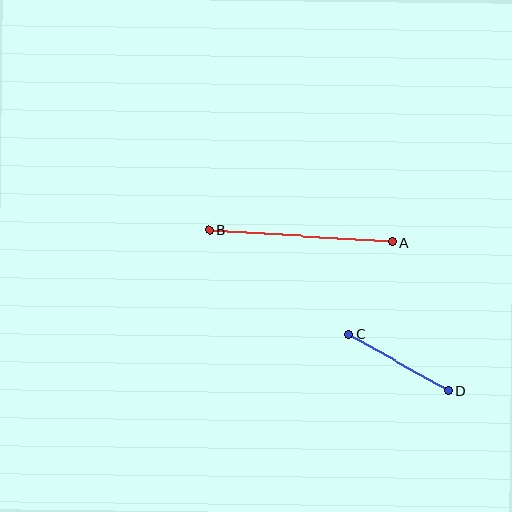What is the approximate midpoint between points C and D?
The midpoint is at approximately (398, 363) pixels.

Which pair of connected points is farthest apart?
Points A and B are farthest apart.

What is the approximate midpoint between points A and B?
The midpoint is at approximately (301, 236) pixels.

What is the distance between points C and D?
The distance is approximately 114 pixels.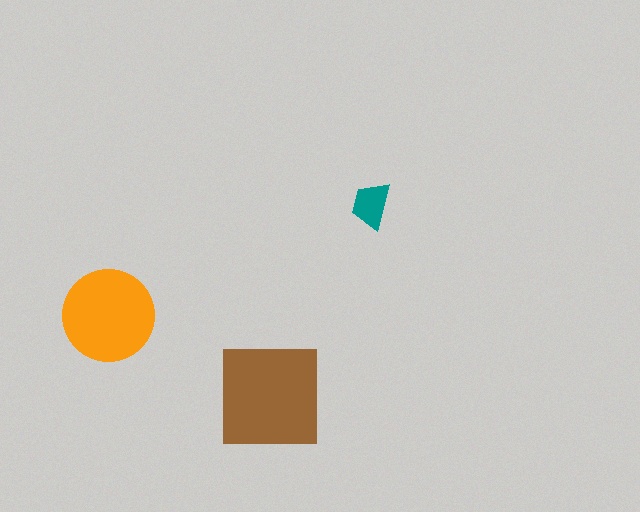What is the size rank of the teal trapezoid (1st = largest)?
3rd.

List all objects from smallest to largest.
The teal trapezoid, the orange circle, the brown square.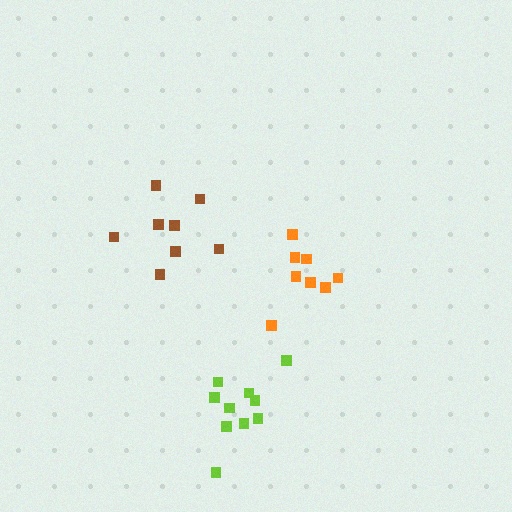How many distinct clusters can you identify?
There are 3 distinct clusters.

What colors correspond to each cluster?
The clusters are colored: orange, brown, lime.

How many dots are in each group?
Group 1: 8 dots, Group 2: 8 dots, Group 3: 10 dots (26 total).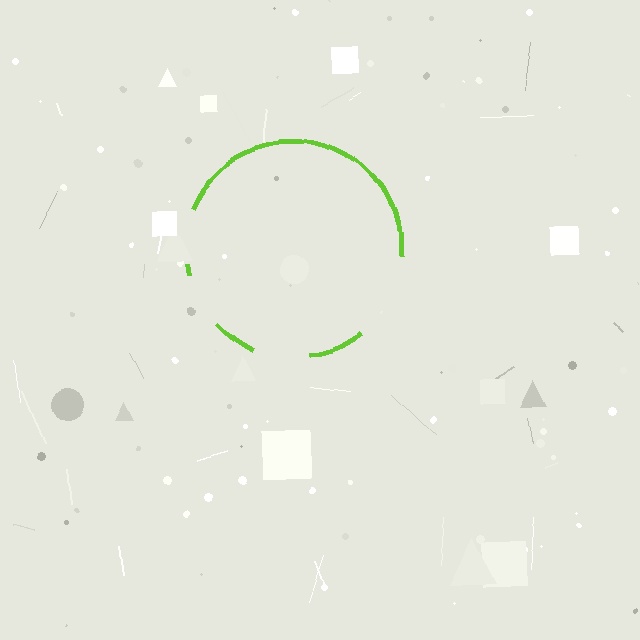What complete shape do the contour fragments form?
The contour fragments form a circle.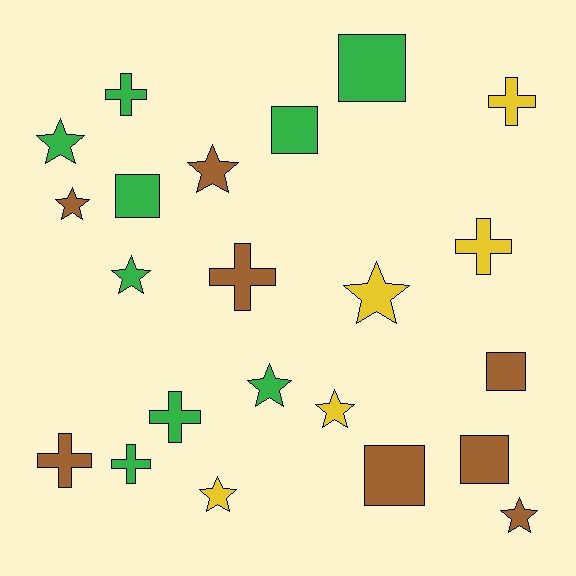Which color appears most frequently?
Green, with 9 objects.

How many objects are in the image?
There are 22 objects.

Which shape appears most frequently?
Star, with 9 objects.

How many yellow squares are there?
There are no yellow squares.